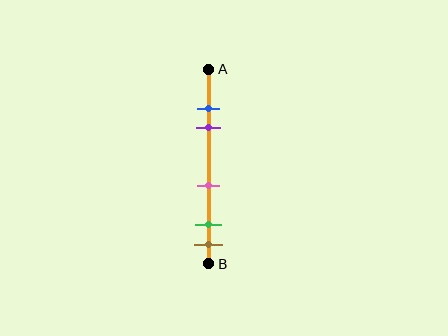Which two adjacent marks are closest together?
The blue and purple marks are the closest adjacent pair.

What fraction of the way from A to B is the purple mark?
The purple mark is approximately 30% (0.3) of the way from A to B.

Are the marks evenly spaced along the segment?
No, the marks are not evenly spaced.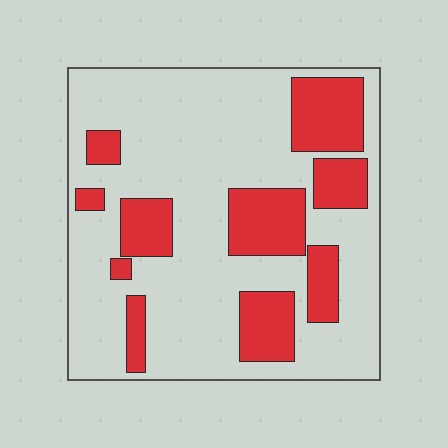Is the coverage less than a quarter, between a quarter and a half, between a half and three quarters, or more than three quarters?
Between a quarter and a half.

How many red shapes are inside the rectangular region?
10.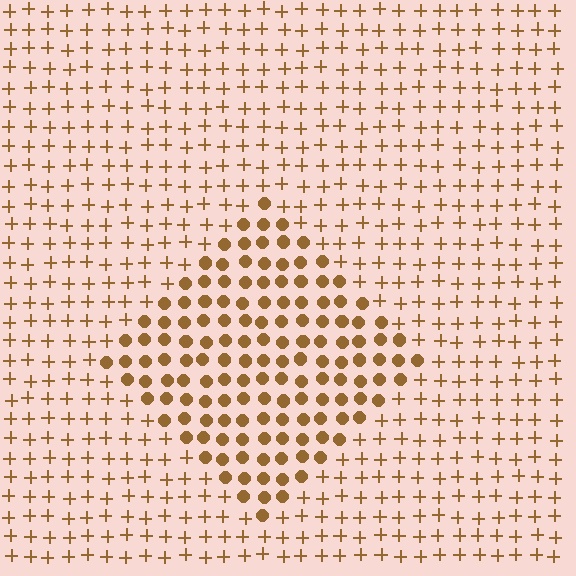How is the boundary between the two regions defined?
The boundary is defined by a change in element shape: circles inside vs. plus signs outside. All elements share the same color and spacing.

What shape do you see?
I see a diamond.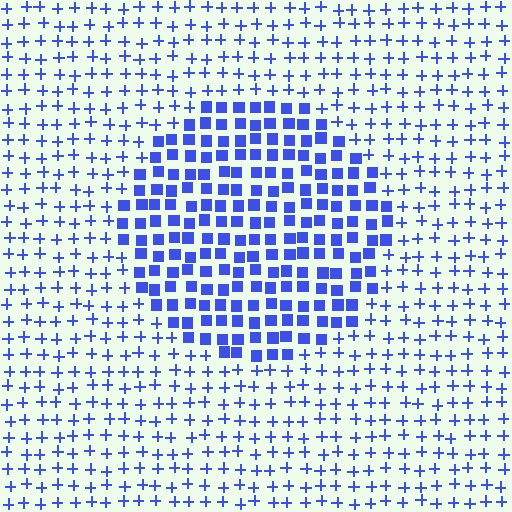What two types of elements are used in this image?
The image uses squares inside the circle region and plus signs outside it.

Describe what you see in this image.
The image is filled with small blue elements arranged in a uniform grid. A circle-shaped region contains squares, while the surrounding area contains plus signs. The boundary is defined purely by the change in element shape.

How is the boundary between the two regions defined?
The boundary is defined by a change in element shape: squares inside vs. plus signs outside. All elements share the same color and spacing.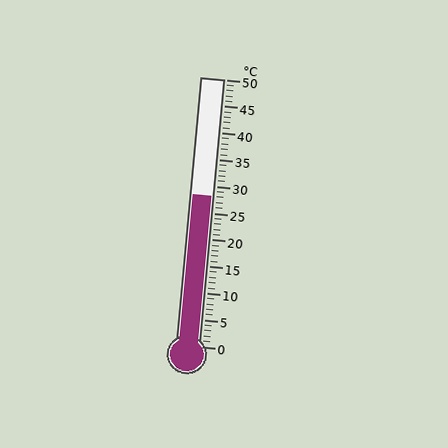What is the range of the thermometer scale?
The thermometer scale ranges from 0°C to 50°C.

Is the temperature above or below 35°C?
The temperature is below 35°C.